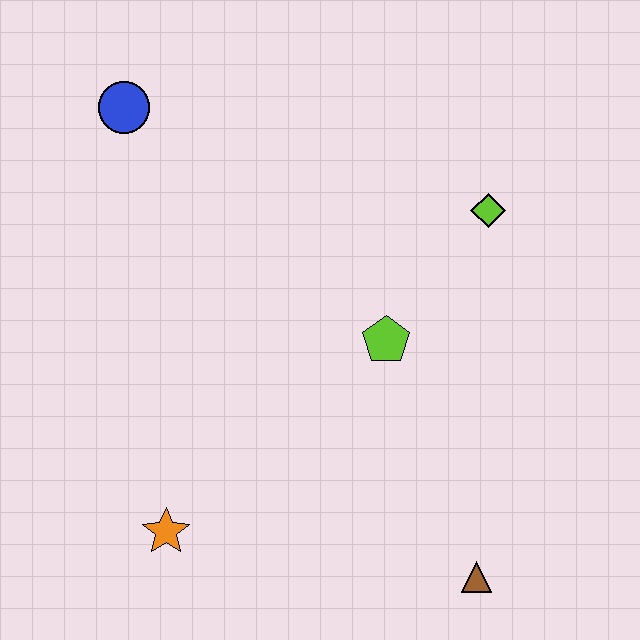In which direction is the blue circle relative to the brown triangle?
The blue circle is above the brown triangle.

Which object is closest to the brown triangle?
The lime pentagon is closest to the brown triangle.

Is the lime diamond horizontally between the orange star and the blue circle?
No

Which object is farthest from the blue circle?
The brown triangle is farthest from the blue circle.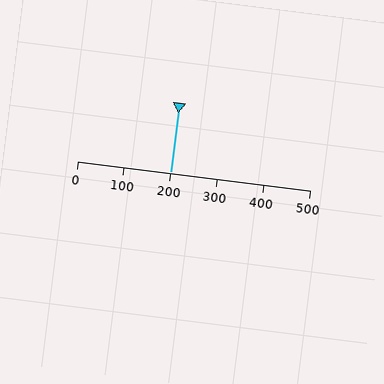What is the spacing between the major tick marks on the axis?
The major ticks are spaced 100 apart.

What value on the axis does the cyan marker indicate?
The marker indicates approximately 200.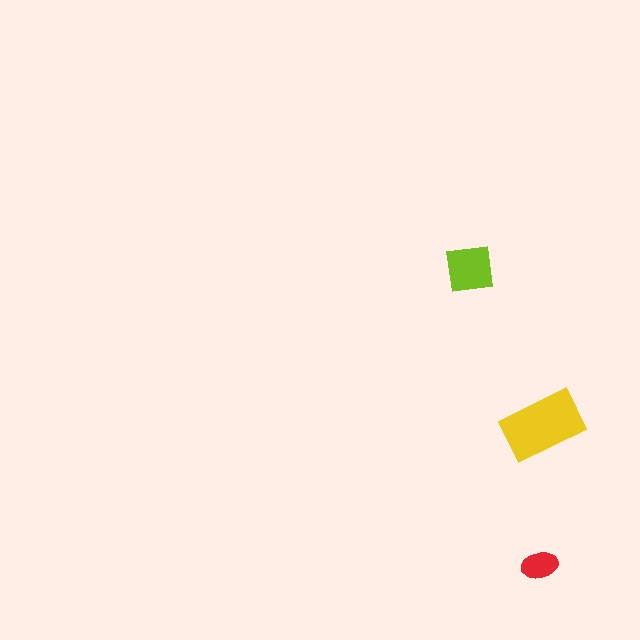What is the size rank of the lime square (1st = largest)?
2nd.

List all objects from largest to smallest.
The yellow rectangle, the lime square, the red ellipse.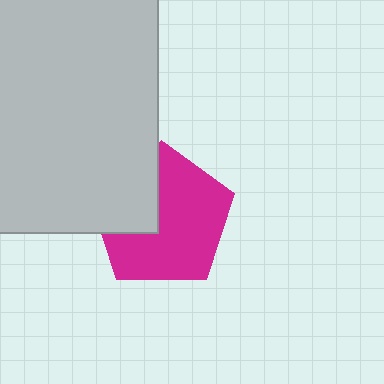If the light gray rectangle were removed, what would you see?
You would see the complete magenta pentagon.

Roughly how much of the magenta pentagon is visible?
Most of it is visible (roughly 69%).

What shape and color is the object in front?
The object in front is a light gray rectangle.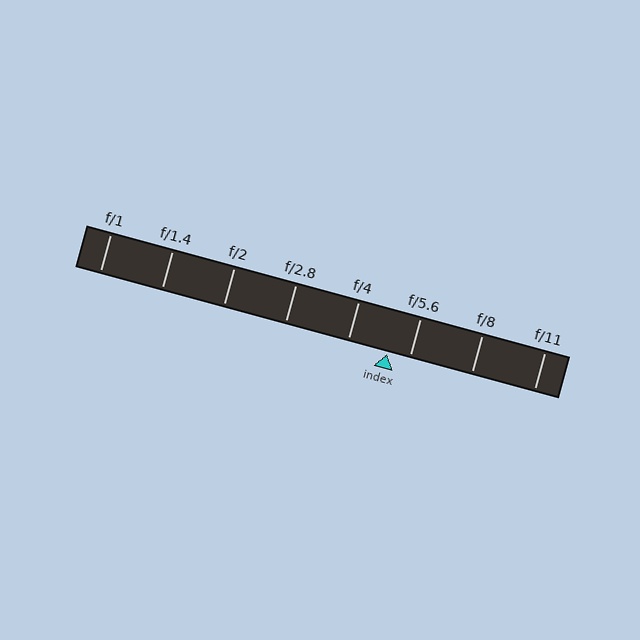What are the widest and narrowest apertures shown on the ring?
The widest aperture shown is f/1 and the narrowest is f/11.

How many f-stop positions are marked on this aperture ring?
There are 8 f-stop positions marked.